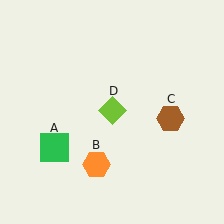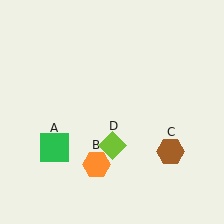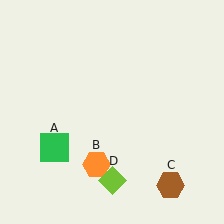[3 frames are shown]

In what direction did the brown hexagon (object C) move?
The brown hexagon (object C) moved down.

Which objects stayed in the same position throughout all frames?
Green square (object A) and orange hexagon (object B) remained stationary.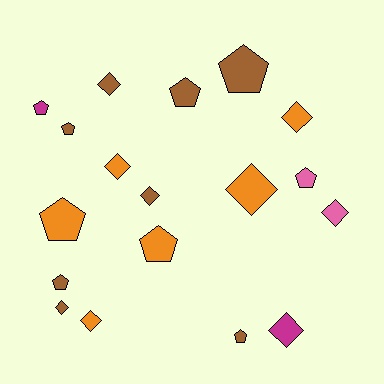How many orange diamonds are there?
There are 4 orange diamonds.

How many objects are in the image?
There are 18 objects.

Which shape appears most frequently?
Diamond, with 9 objects.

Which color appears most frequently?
Brown, with 8 objects.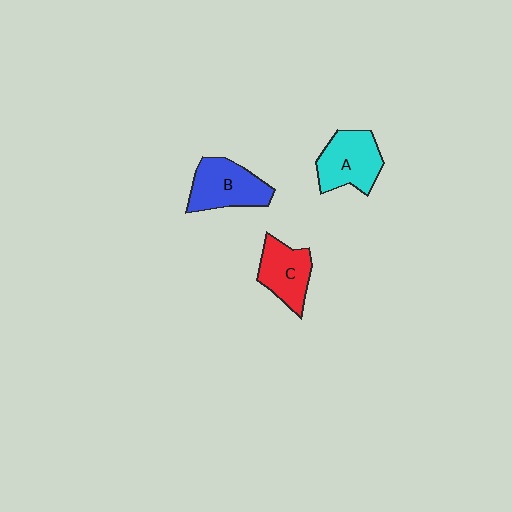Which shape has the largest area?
Shape B (blue).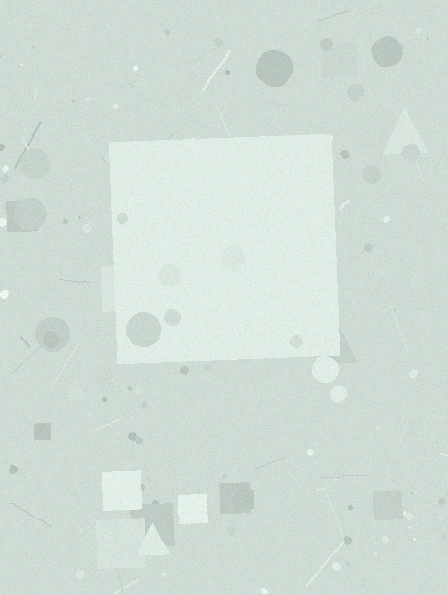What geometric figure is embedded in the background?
A square is embedded in the background.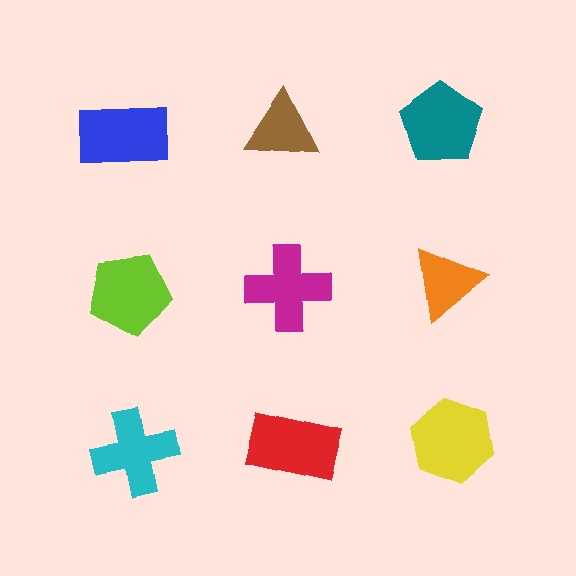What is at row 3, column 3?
A yellow hexagon.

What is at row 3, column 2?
A red rectangle.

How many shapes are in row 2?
3 shapes.